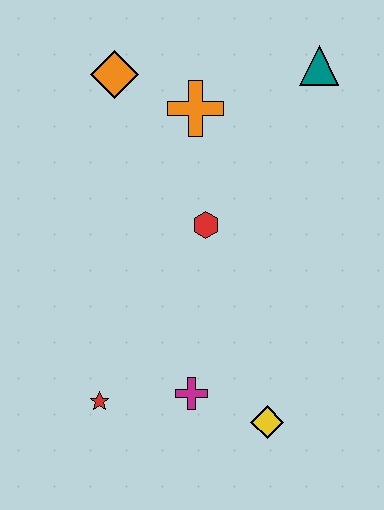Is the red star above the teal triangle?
No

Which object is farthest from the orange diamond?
The yellow diamond is farthest from the orange diamond.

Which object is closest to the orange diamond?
The orange cross is closest to the orange diamond.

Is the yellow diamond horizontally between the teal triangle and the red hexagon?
Yes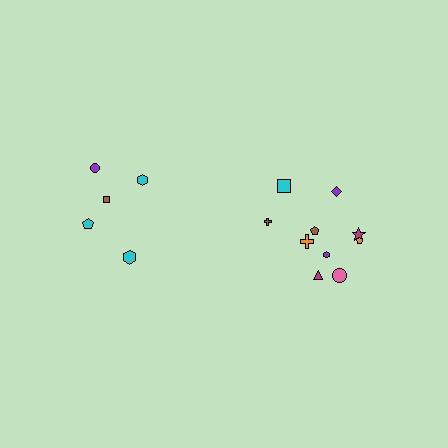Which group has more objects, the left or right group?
The right group.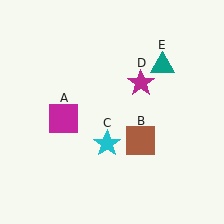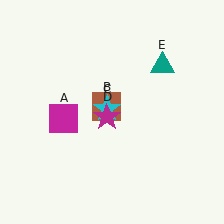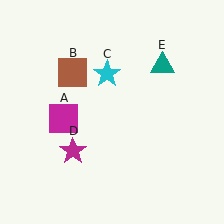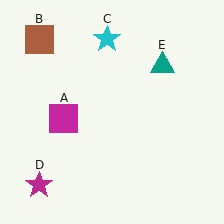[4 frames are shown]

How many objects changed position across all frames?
3 objects changed position: brown square (object B), cyan star (object C), magenta star (object D).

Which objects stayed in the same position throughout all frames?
Magenta square (object A) and teal triangle (object E) remained stationary.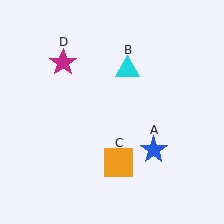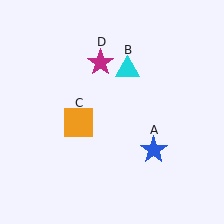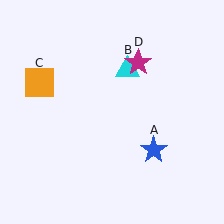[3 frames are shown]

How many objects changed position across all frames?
2 objects changed position: orange square (object C), magenta star (object D).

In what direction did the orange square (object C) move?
The orange square (object C) moved up and to the left.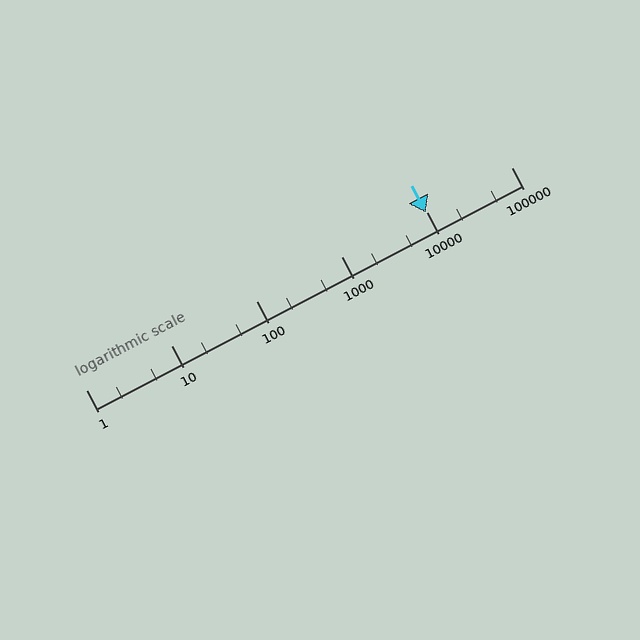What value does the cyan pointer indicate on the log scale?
The pointer indicates approximately 9900.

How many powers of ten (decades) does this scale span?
The scale spans 5 decades, from 1 to 100000.